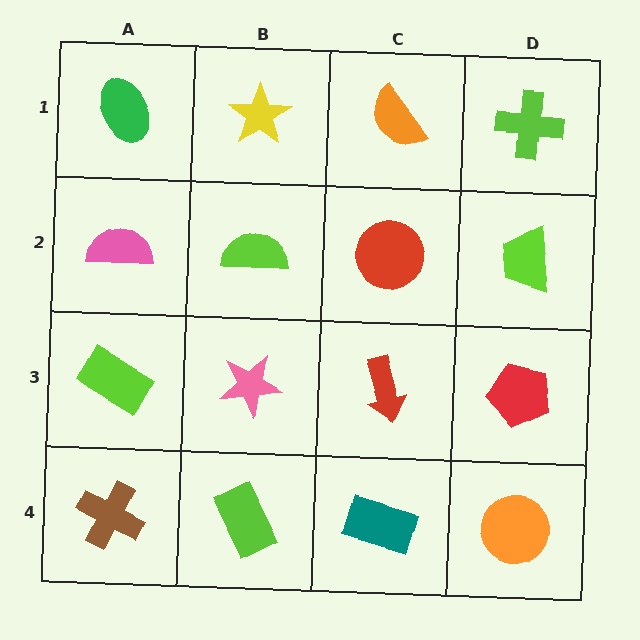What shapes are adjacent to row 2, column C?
An orange semicircle (row 1, column C), a red arrow (row 3, column C), a lime semicircle (row 2, column B), a lime trapezoid (row 2, column D).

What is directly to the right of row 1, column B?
An orange semicircle.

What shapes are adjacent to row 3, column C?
A red circle (row 2, column C), a teal rectangle (row 4, column C), a pink star (row 3, column B), a red pentagon (row 3, column D).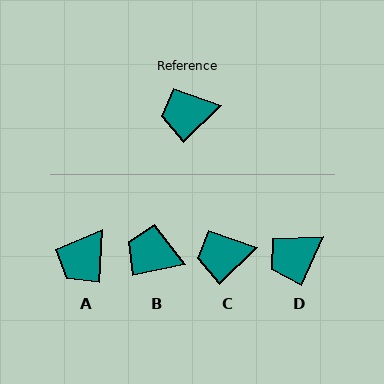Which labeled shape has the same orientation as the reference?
C.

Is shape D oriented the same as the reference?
No, it is off by about 21 degrees.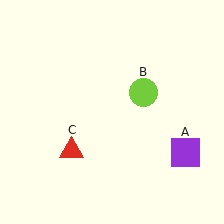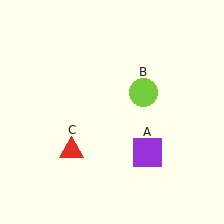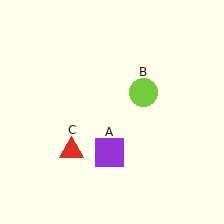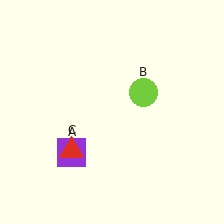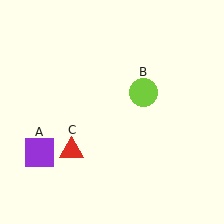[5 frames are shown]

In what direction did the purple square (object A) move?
The purple square (object A) moved left.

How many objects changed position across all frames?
1 object changed position: purple square (object A).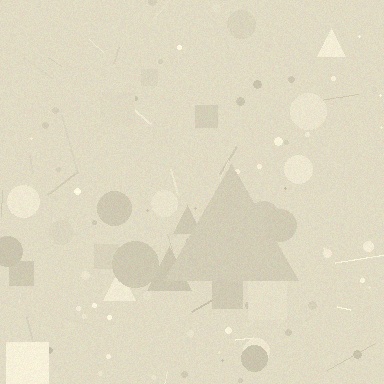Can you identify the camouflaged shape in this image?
The camouflaged shape is a triangle.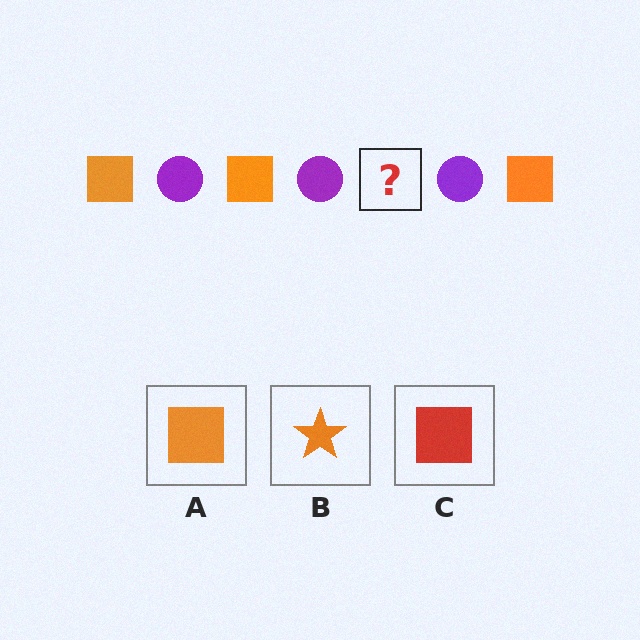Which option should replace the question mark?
Option A.